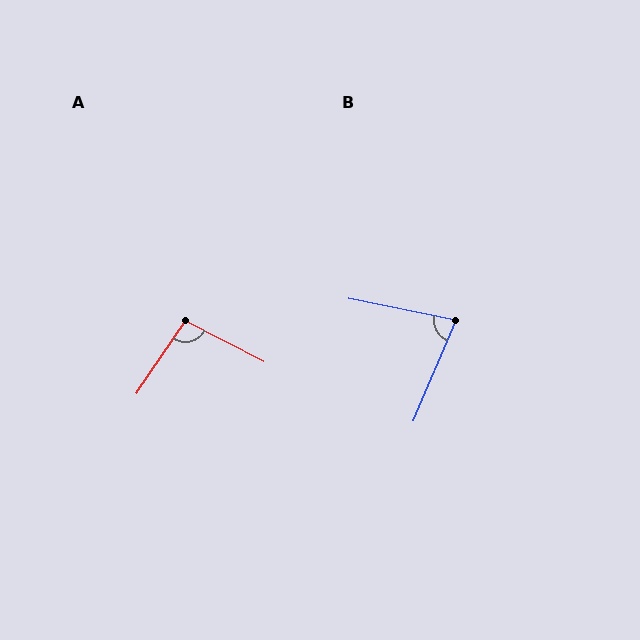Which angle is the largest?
A, at approximately 97 degrees.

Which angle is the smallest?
B, at approximately 78 degrees.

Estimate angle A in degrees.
Approximately 97 degrees.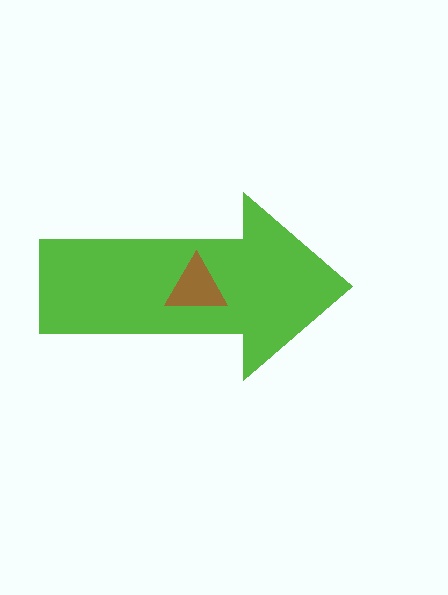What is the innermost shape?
The brown triangle.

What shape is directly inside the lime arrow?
The brown triangle.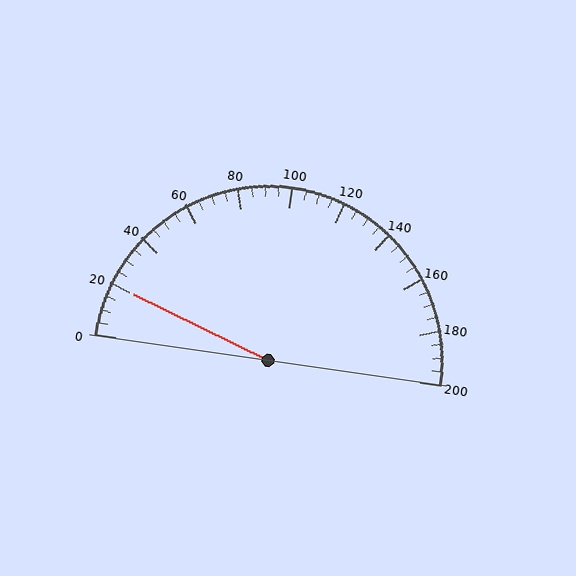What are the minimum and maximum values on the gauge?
The gauge ranges from 0 to 200.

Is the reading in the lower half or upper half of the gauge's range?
The reading is in the lower half of the range (0 to 200).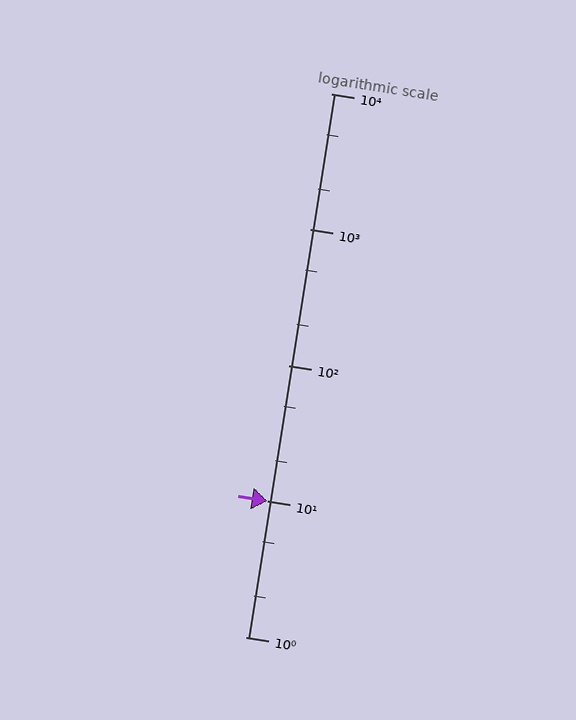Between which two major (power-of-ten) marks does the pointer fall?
The pointer is between 10 and 100.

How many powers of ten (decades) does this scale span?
The scale spans 4 decades, from 1 to 10000.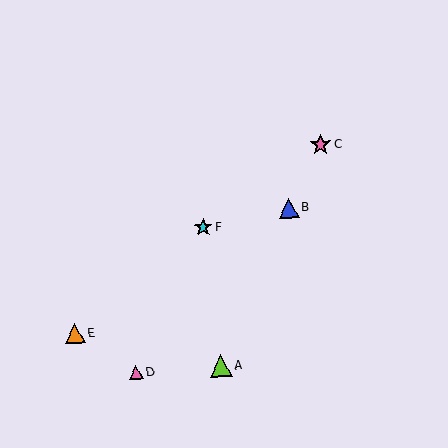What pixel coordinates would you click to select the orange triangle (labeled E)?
Click at (75, 333) to select the orange triangle E.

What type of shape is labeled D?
Shape D is a pink triangle.